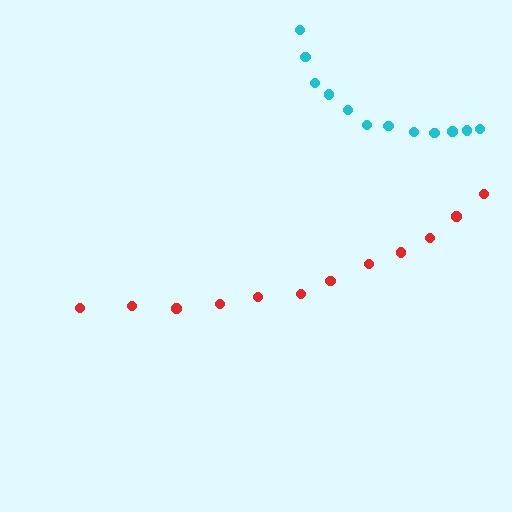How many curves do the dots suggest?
There are 2 distinct paths.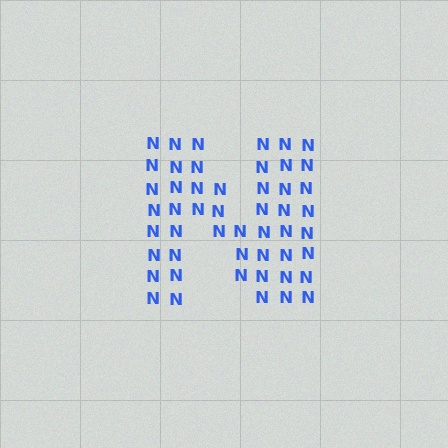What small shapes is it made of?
It is made of small letter N's.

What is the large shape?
The large shape is the letter N.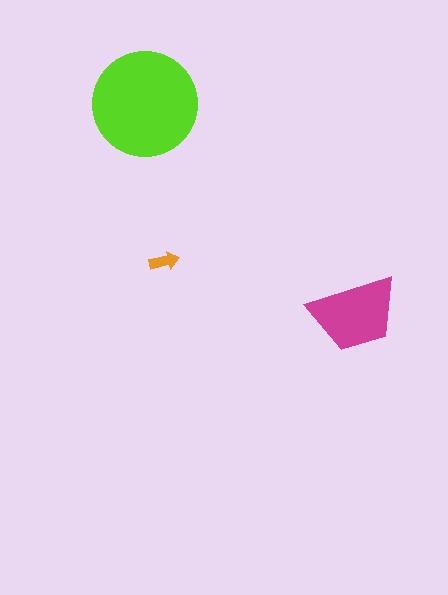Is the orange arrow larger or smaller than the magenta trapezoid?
Smaller.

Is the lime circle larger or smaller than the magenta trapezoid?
Larger.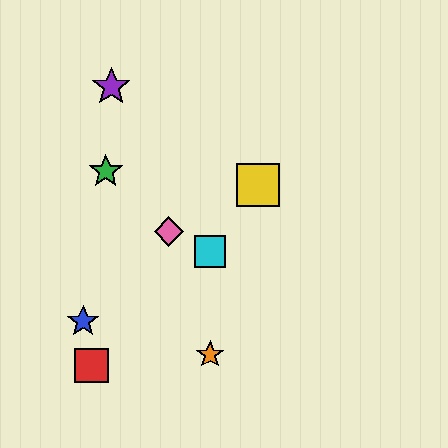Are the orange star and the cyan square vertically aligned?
Yes, both are at x≈210.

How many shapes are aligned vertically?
2 shapes (the orange star, the cyan square) are aligned vertically.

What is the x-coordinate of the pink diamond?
The pink diamond is at x≈169.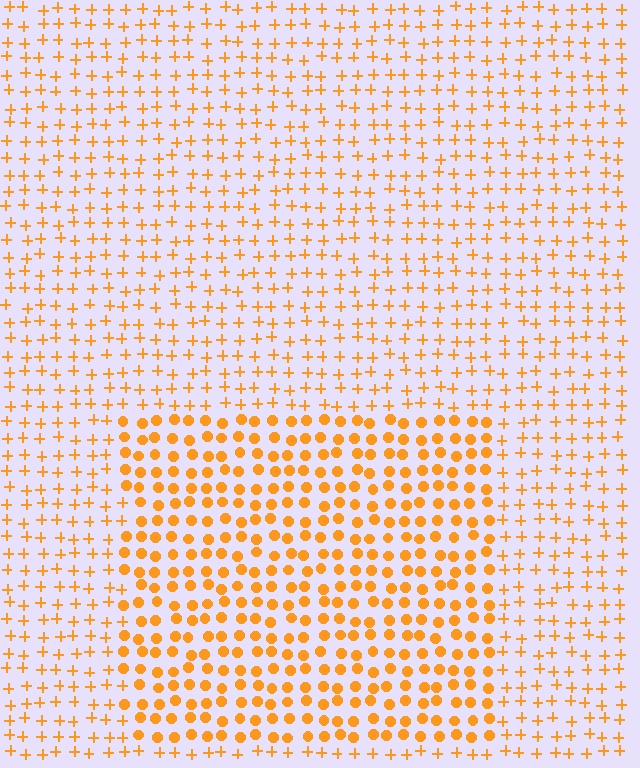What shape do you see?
I see a rectangle.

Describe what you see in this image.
The image is filled with small orange elements arranged in a uniform grid. A rectangle-shaped region contains circles, while the surrounding area contains plus signs. The boundary is defined purely by the change in element shape.